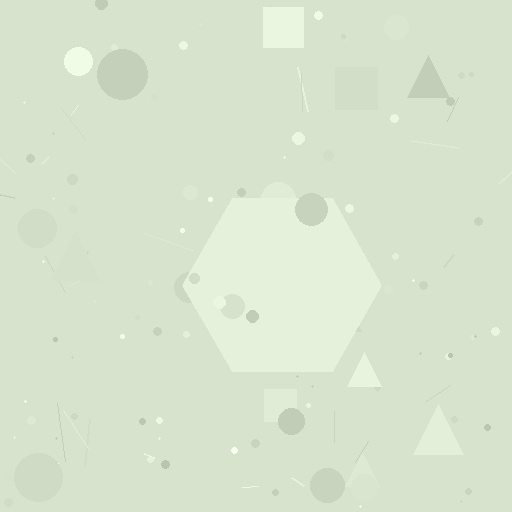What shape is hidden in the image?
A hexagon is hidden in the image.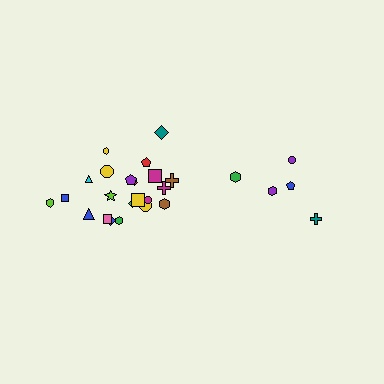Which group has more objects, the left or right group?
The left group.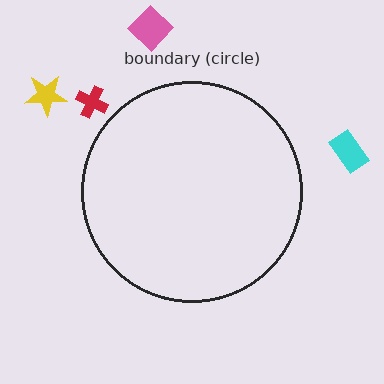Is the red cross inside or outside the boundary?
Outside.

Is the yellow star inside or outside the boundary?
Outside.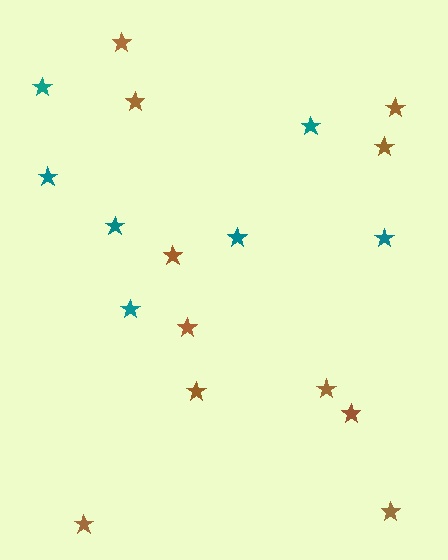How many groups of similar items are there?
There are 2 groups: one group of brown stars (11) and one group of teal stars (7).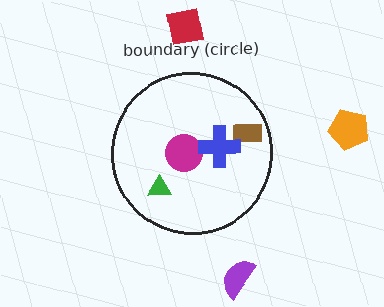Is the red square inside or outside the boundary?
Outside.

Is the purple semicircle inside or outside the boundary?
Outside.